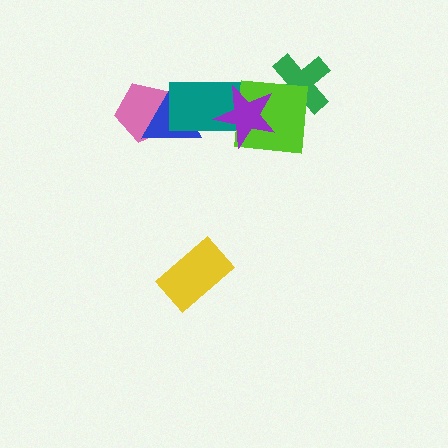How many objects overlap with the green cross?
1 object overlaps with the green cross.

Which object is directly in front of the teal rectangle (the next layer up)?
The lime square is directly in front of the teal rectangle.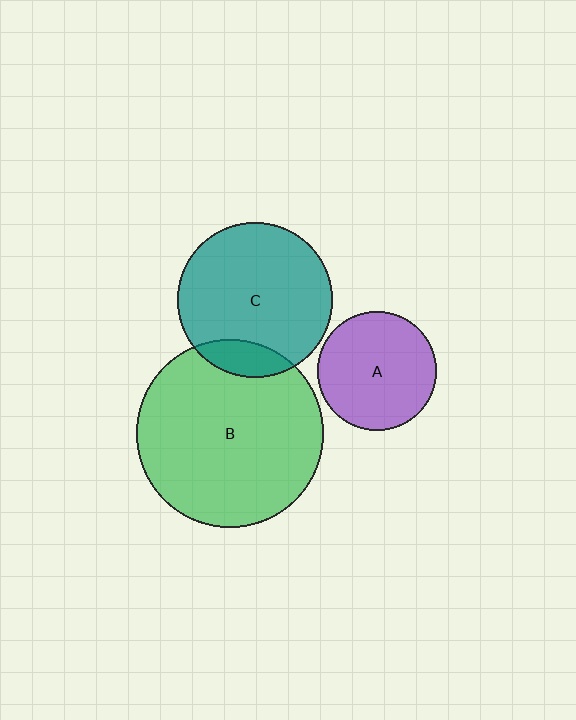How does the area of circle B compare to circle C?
Approximately 1.5 times.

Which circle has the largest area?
Circle B (green).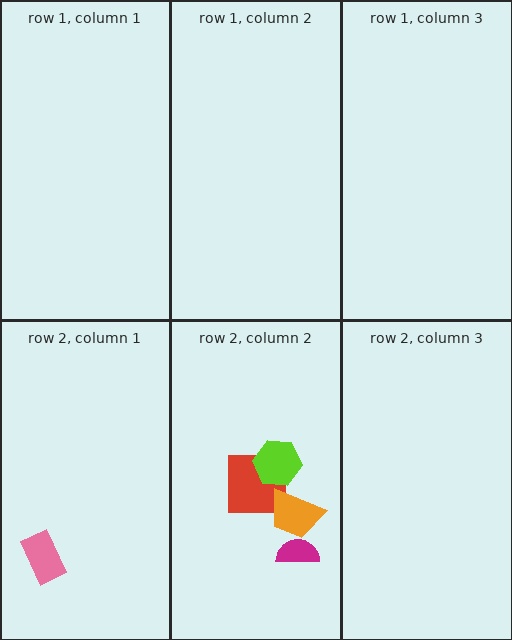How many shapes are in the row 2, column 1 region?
1.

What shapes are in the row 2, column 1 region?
The pink rectangle.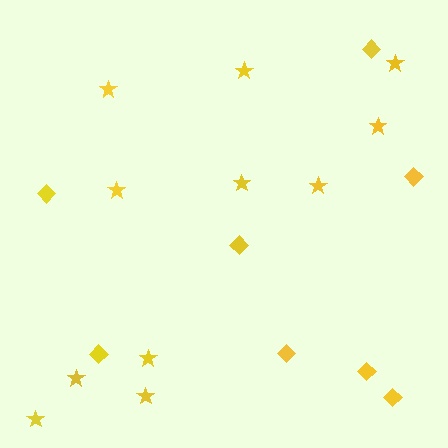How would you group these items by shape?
There are 2 groups: one group of diamonds (8) and one group of stars (11).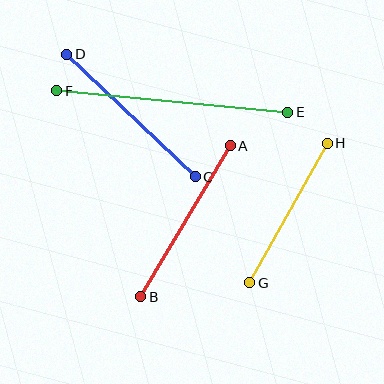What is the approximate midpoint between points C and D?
The midpoint is at approximately (131, 115) pixels.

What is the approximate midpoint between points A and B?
The midpoint is at approximately (186, 221) pixels.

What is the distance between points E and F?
The distance is approximately 232 pixels.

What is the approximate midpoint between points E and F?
The midpoint is at approximately (172, 101) pixels.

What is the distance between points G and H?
The distance is approximately 160 pixels.